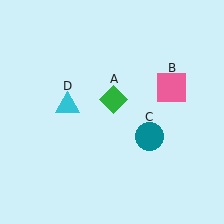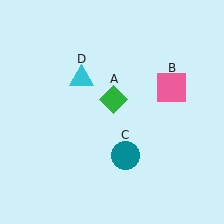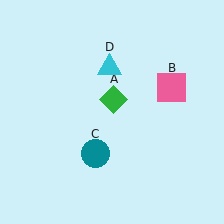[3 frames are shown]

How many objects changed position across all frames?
2 objects changed position: teal circle (object C), cyan triangle (object D).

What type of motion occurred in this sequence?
The teal circle (object C), cyan triangle (object D) rotated clockwise around the center of the scene.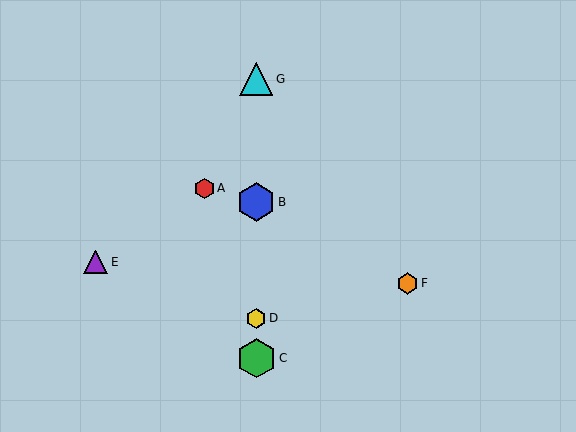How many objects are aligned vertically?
4 objects (B, C, D, G) are aligned vertically.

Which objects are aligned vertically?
Objects B, C, D, G are aligned vertically.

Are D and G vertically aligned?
Yes, both are at x≈256.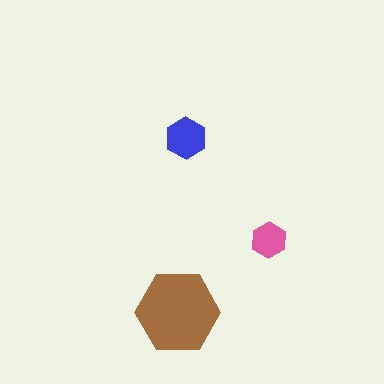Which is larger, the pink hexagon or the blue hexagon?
The blue one.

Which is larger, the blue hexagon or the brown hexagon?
The brown one.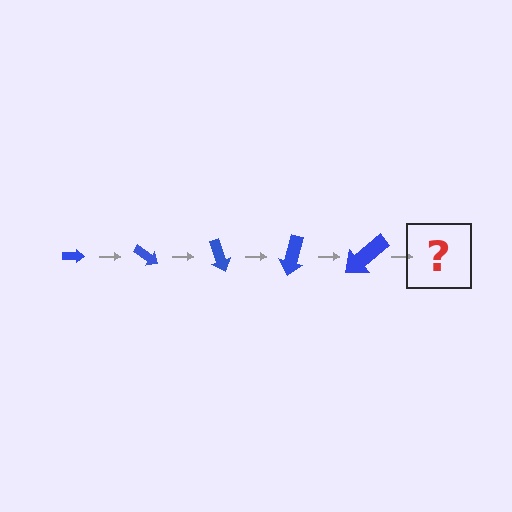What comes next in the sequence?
The next element should be an arrow, larger than the previous one and rotated 175 degrees from the start.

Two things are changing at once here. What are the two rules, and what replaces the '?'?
The two rules are that the arrow grows larger each step and it rotates 35 degrees each step. The '?' should be an arrow, larger than the previous one and rotated 175 degrees from the start.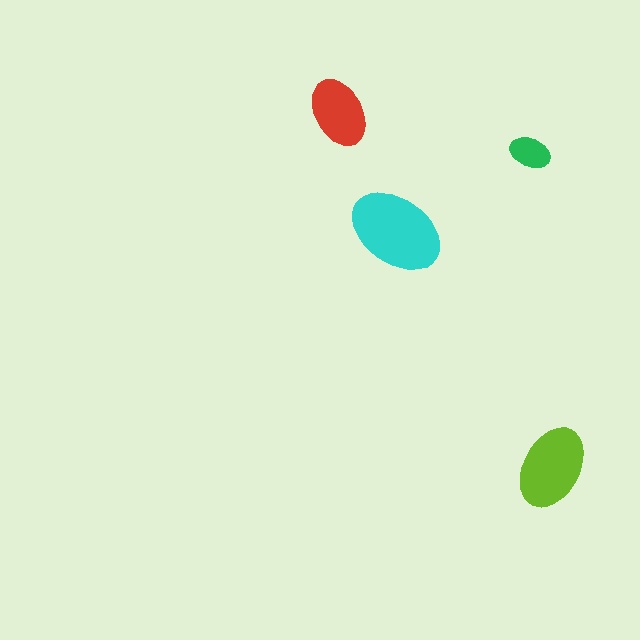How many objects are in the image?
There are 4 objects in the image.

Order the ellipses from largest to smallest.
the cyan one, the lime one, the red one, the green one.